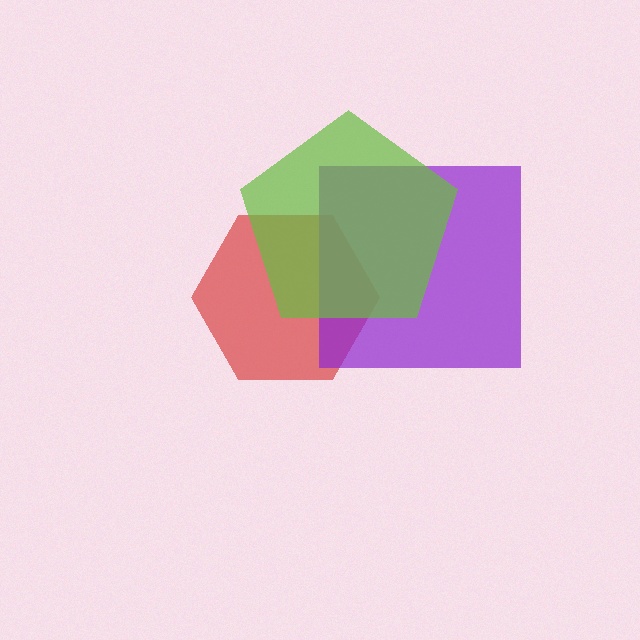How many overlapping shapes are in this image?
There are 3 overlapping shapes in the image.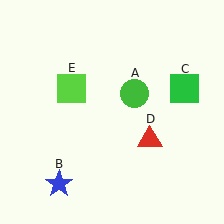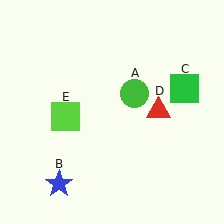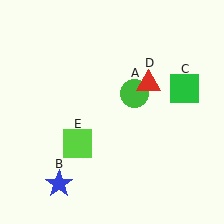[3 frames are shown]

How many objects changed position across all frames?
2 objects changed position: red triangle (object D), lime square (object E).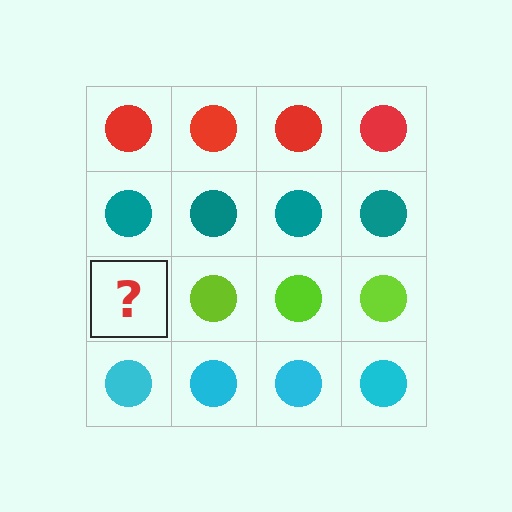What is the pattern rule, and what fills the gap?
The rule is that each row has a consistent color. The gap should be filled with a lime circle.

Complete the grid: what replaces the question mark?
The question mark should be replaced with a lime circle.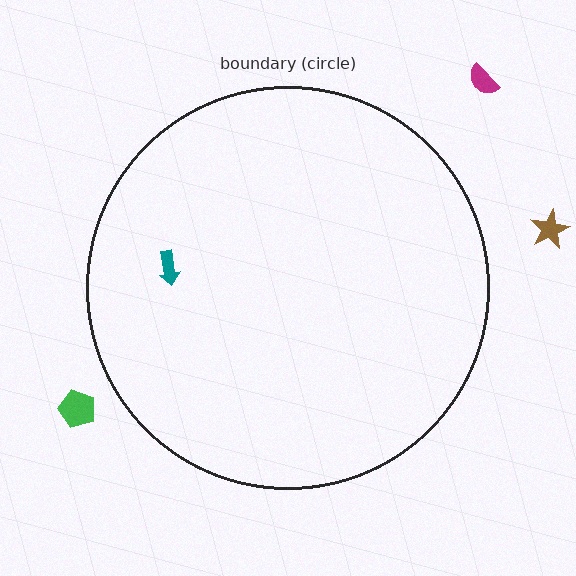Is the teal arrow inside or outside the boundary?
Inside.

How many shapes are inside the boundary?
1 inside, 3 outside.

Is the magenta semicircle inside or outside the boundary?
Outside.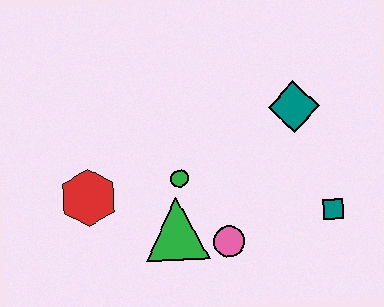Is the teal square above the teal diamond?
No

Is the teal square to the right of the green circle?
Yes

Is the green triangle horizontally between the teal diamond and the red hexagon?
Yes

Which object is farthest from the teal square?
The red hexagon is farthest from the teal square.